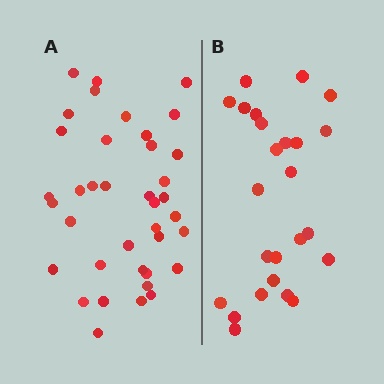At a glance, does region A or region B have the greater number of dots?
Region A (the left region) has more dots.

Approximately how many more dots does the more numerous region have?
Region A has approximately 15 more dots than region B.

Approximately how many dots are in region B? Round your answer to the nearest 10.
About 20 dots. (The exact count is 25, which rounds to 20.)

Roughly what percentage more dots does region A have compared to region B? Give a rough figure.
About 50% more.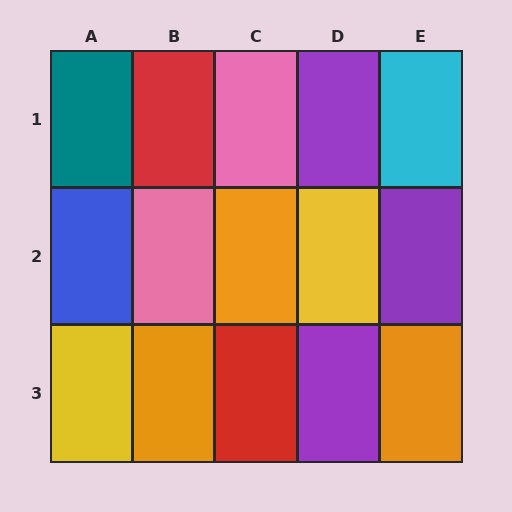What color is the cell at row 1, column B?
Red.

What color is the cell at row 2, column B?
Pink.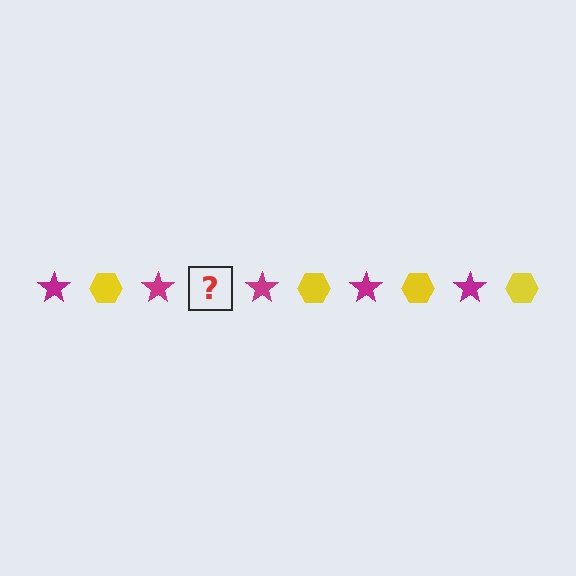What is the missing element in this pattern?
The missing element is a yellow hexagon.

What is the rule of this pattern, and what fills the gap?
The rule is that the pattern alternates between magenta star and yellow hexagon. The gap should be filled with a yellow hexagon.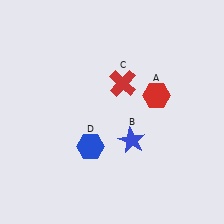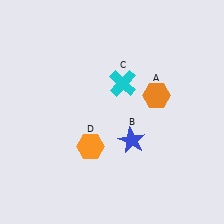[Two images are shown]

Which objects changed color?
A changed from red to orange. C changed from red to cyan. D changed from blue to orange.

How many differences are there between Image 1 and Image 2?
There are 3 differences between the two images.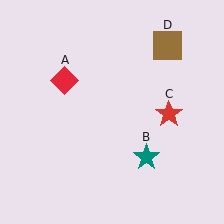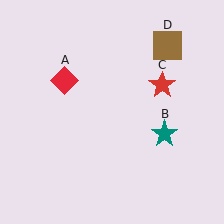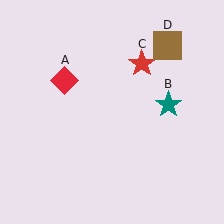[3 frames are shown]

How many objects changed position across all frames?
2 objects changed position: teal star (object B), red star (object C).